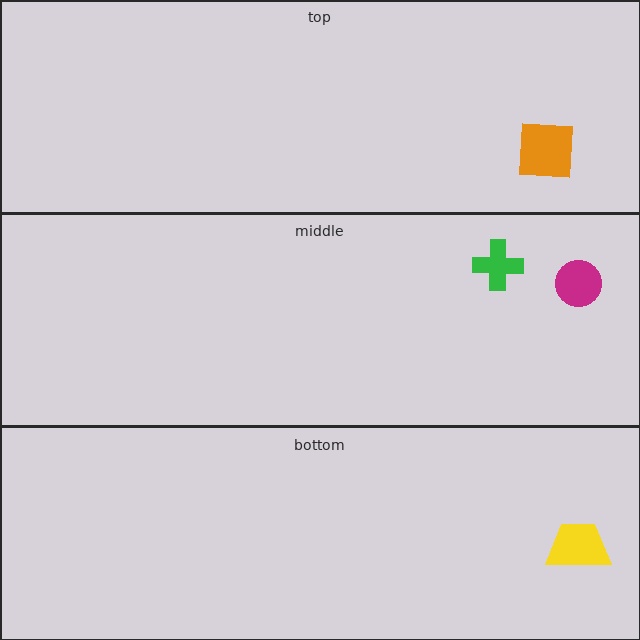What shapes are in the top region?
The orange square.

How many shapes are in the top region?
1.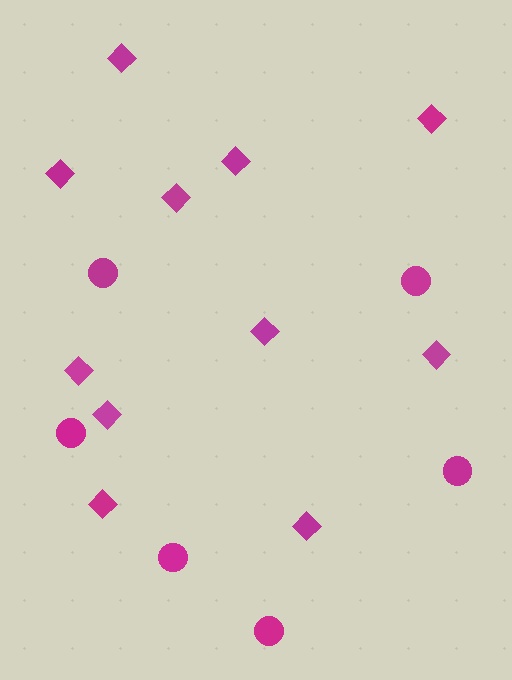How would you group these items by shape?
There are 2 groups: one group of diamonds (11) and one group of circles (6).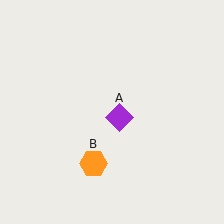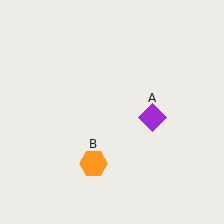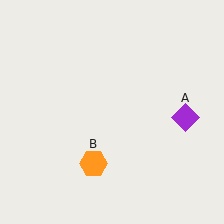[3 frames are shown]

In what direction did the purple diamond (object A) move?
The purple diamond (object A) moved right.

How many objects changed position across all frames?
1 object changed position: purple diamond (object A).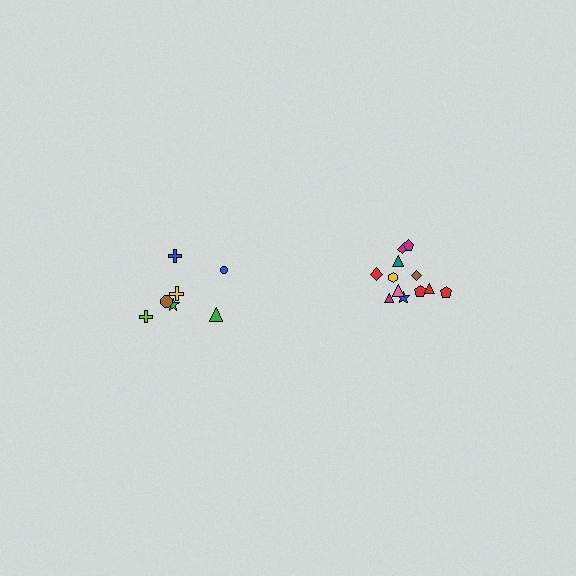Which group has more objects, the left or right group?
The right group.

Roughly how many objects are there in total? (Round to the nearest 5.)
Roughly 20 objects in total.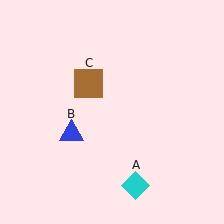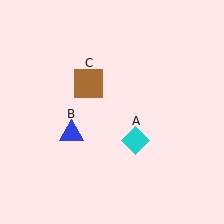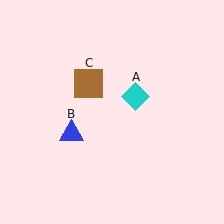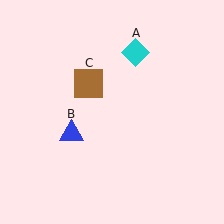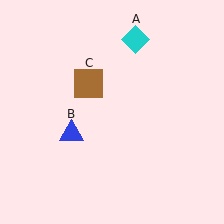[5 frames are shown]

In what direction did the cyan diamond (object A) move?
The cyan diamond (object A) moved up.